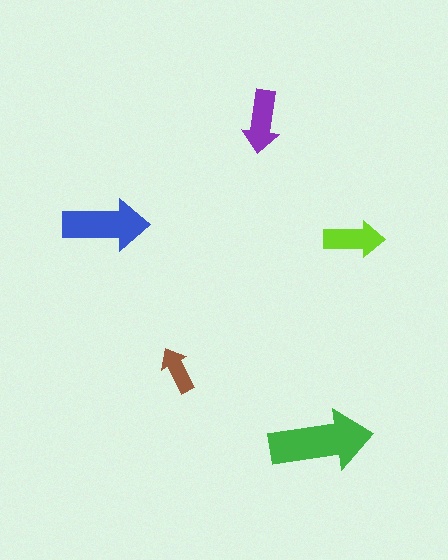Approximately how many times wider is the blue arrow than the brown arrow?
About 2 times wider.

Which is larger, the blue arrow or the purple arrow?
The blue one.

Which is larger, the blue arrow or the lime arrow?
The blue one.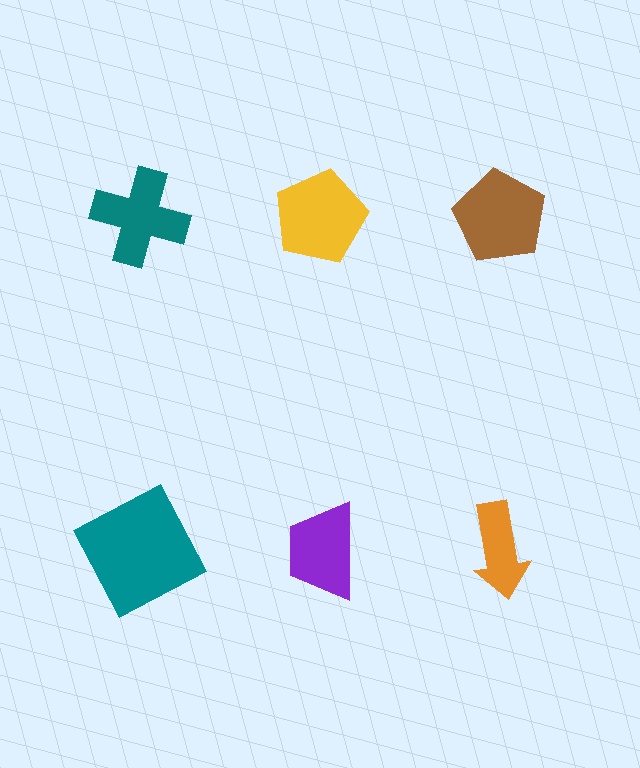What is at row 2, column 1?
A teal square.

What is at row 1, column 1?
A teal cross.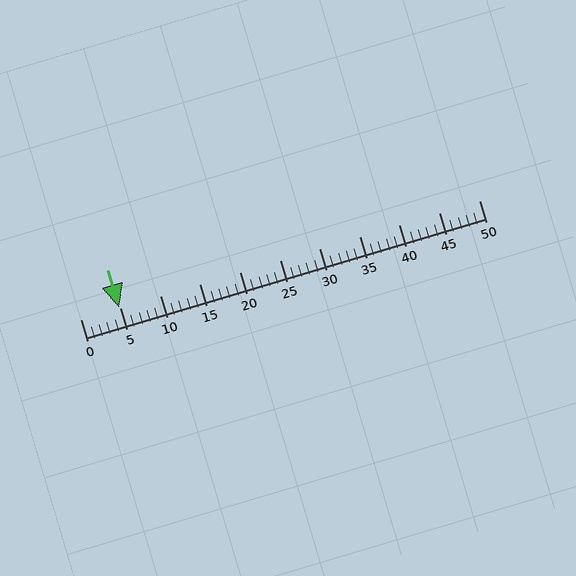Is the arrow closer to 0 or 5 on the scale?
The arrow is closer to 5.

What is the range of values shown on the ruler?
The ruler shows values from 0 to 50.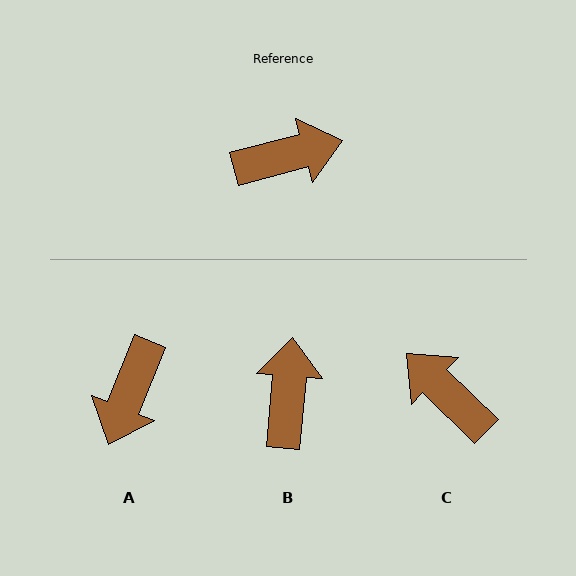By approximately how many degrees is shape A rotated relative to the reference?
Approximately 127 degrees clockwise.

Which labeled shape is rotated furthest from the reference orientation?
A, about 127 degrees away.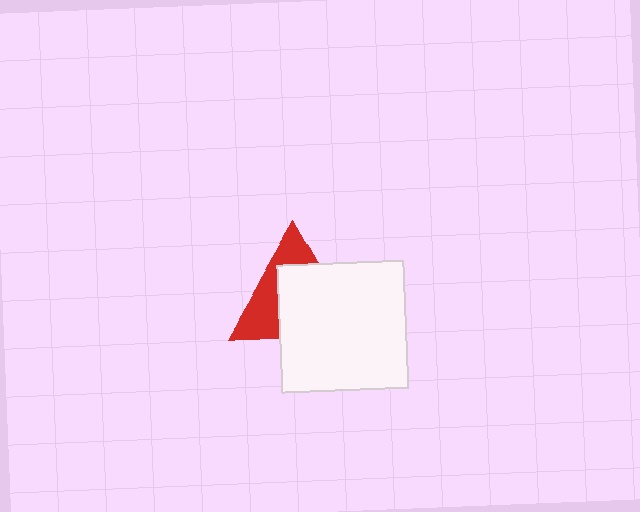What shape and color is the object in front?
The object in front is a white rectangle.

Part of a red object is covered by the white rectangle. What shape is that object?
It is a triangle.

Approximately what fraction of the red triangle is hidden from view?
Roughly 59% of the red triangle is hidden behind the white rectangle.